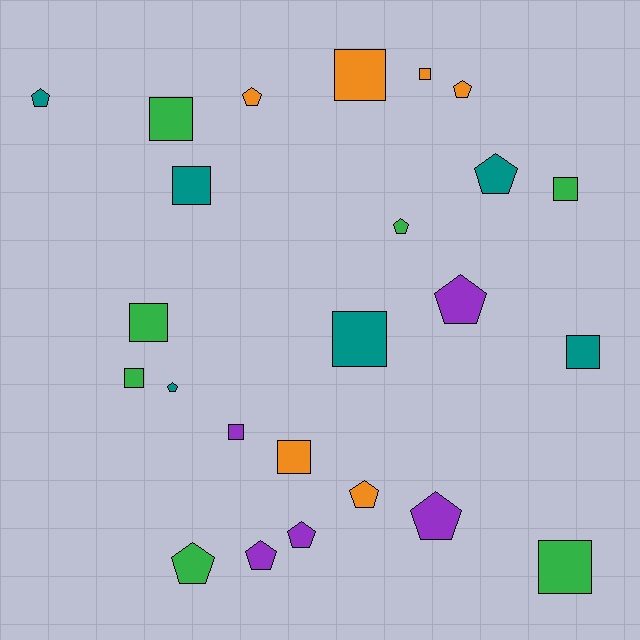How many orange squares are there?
There are 3 orange squares.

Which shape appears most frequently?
Pentagon, with 12 objects.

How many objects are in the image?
There are 24 objects.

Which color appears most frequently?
Green, with 7 objects.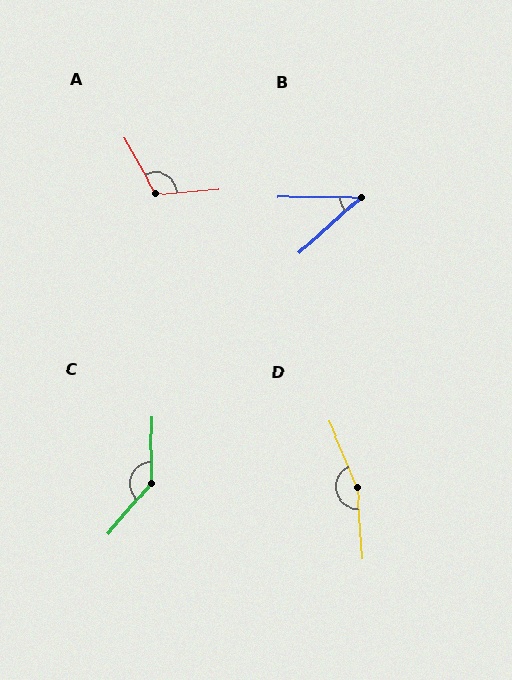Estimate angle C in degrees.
Approximately 139 degrees.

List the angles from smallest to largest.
B (41°), A (114°), C (139°), D (161°).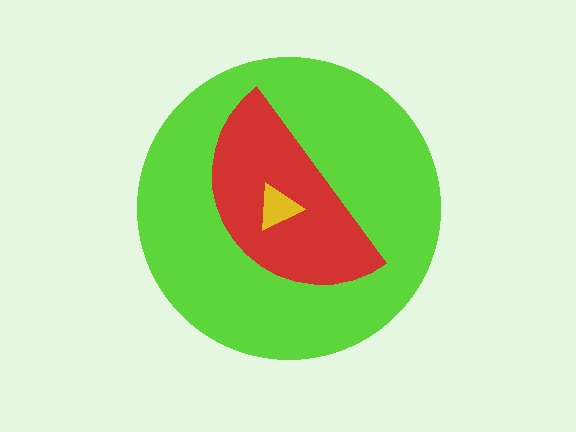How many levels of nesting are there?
3.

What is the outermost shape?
The lime circle.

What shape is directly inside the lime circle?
The red semicircle.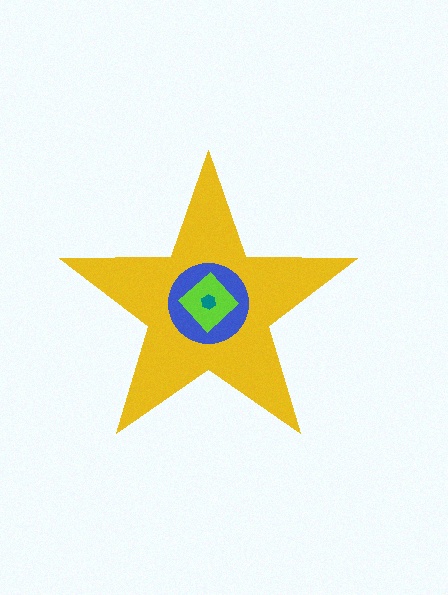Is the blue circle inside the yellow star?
Yes.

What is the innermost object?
The teal hexagon.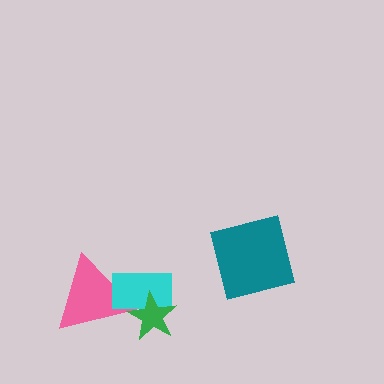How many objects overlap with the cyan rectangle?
2 objects overlap with the cyan rectangle.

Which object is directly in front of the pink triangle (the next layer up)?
The cyan rectangle is directly in front of the pink triangle.